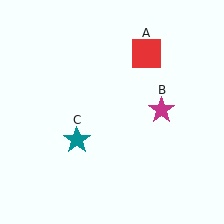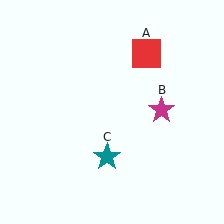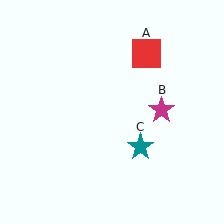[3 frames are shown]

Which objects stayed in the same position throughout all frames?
Red square (object A) and magenta star (object B) remained stationary.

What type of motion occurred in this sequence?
The teal star (object C) rotated counterclockwise around the center of the scene.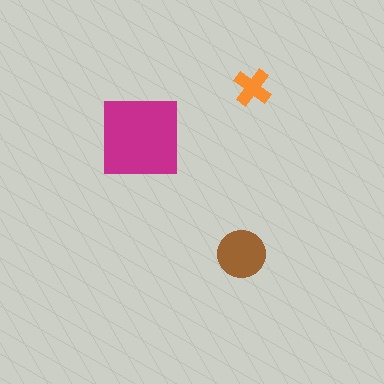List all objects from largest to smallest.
The magenta square, the brown circle, the orange cross.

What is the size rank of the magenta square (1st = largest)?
1st.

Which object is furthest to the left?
The magenta square is leftmost.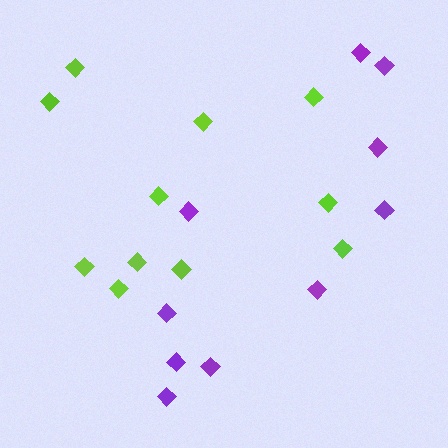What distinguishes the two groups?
There are 2 groups: one group of purple diamonds (10) and one group of lime diamonds (11).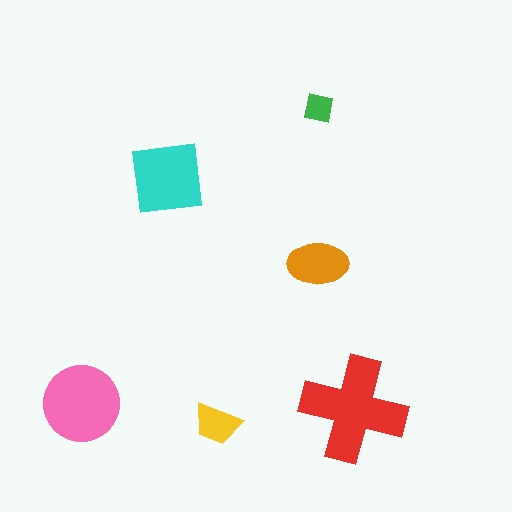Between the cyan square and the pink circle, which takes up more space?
The pink circle.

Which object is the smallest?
The green square.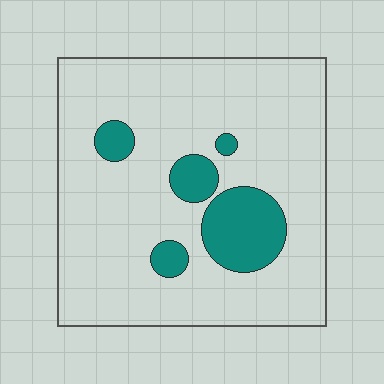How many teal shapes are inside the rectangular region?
5.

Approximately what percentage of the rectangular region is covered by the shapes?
Approximately 15%.